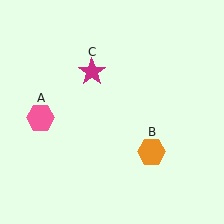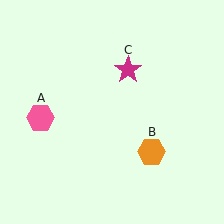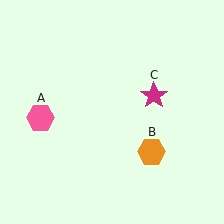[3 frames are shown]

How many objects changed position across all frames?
1 object changed position: magenta star (object C).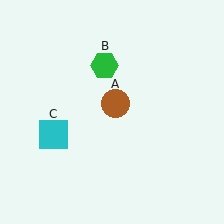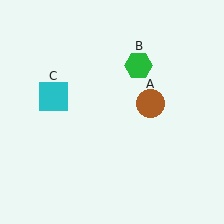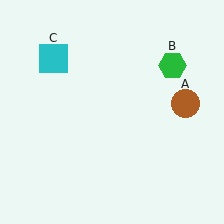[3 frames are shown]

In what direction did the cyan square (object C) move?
The cyan square (object C) moved up.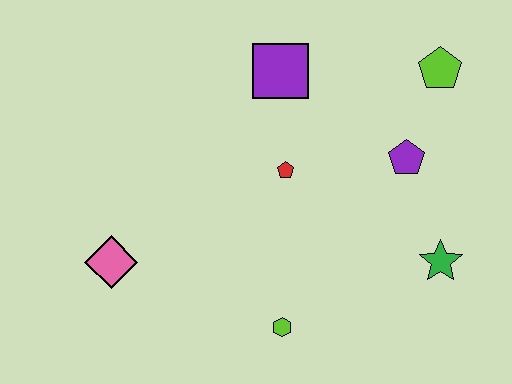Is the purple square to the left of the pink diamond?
No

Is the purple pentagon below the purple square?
Yes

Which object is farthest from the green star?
The pink diamond is farthest from the green star.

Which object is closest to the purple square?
The red pentagon is closest to the purple square.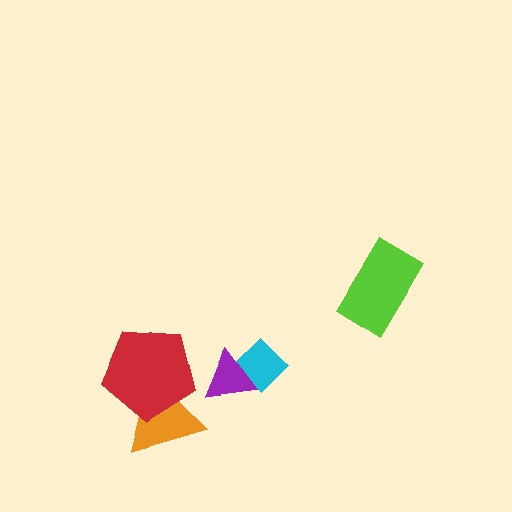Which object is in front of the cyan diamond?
The purple triangle is in front of the cyan diamond.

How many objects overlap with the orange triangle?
1 object overlaps with the orange triangle.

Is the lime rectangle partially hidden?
No, no other shape covers it.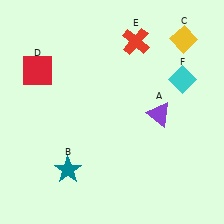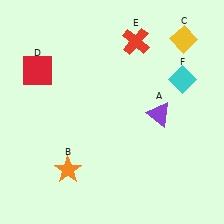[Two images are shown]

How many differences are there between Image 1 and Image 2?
There is 1 difference between the two images.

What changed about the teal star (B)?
In Image 1, B is teal. In Image 2, it changed to orange.